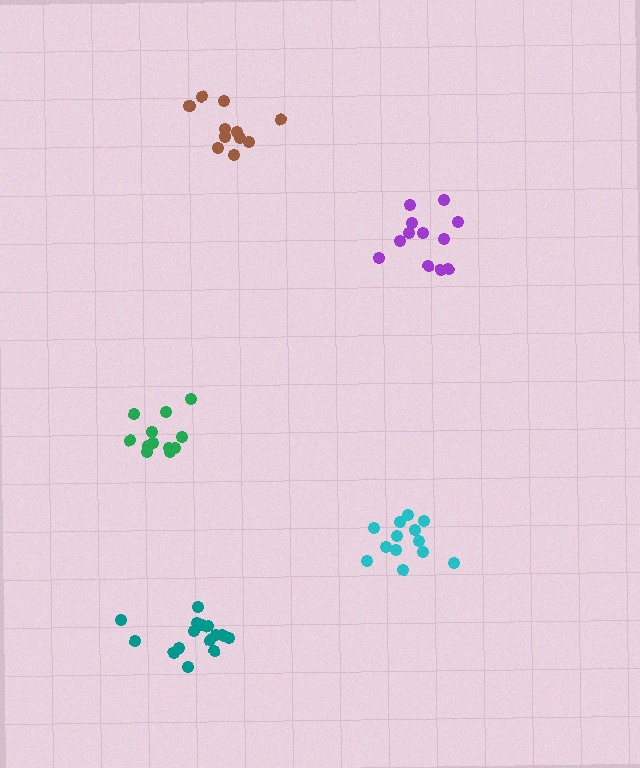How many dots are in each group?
Group 1: 13 dots, Group 2: 12 dots, Group 3: 12 dots, Group 4: 16 dots, Group 5: 12 dots (65 total).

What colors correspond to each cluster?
The clusters are colored: cyan, brown, purple, teal, green.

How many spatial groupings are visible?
There are 5 spatial groupings.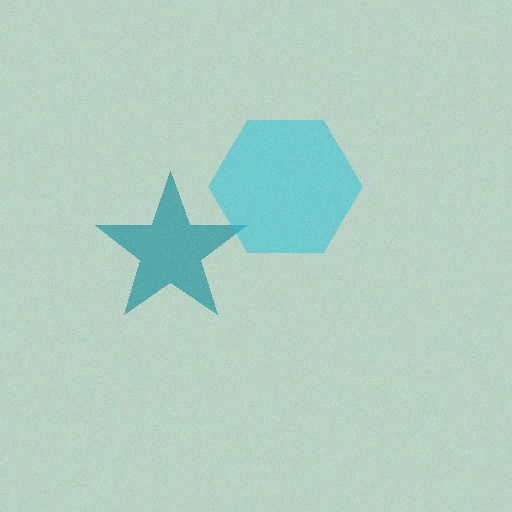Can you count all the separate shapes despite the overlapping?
Yes, there are 2 separate shapes.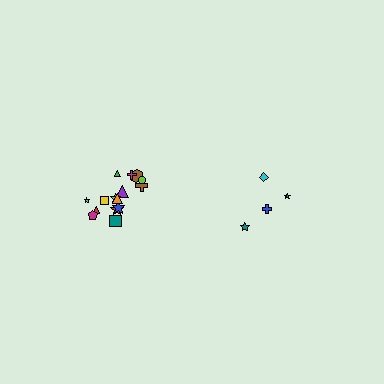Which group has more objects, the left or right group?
The left group.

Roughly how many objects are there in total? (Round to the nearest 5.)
Roughly 20 objects in total.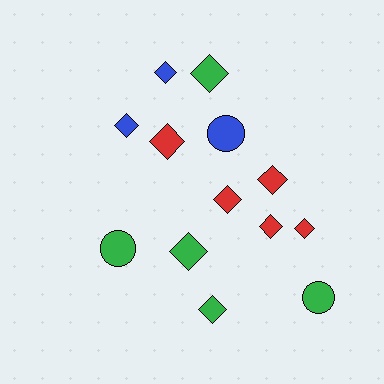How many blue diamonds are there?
There are 2 blue diamonds.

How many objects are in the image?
There are 13 objects.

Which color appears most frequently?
Red, with 5 objects.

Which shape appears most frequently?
Diamond, with 10 objects.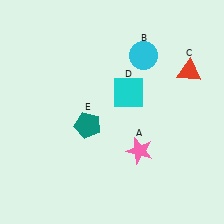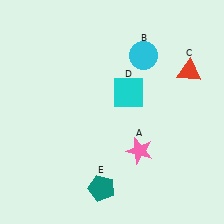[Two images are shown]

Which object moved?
The teal pentagon (E) moved down.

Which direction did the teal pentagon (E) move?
The teal pentagon (E) moved down.